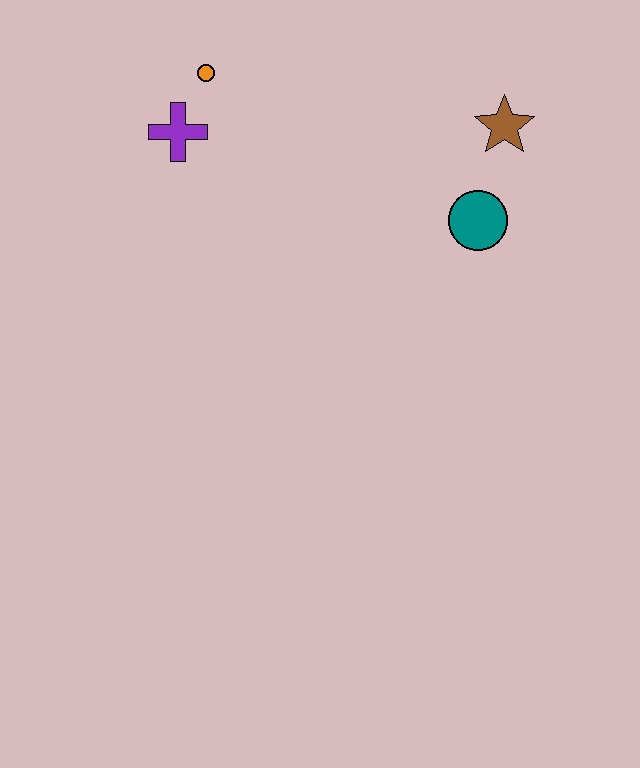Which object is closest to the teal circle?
The brown star is closest to the teal circle.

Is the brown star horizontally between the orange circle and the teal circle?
No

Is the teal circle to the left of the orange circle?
No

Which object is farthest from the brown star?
The purple cross is farthest from the brown star.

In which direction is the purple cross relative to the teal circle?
The purple cross is to the left of the teal circle.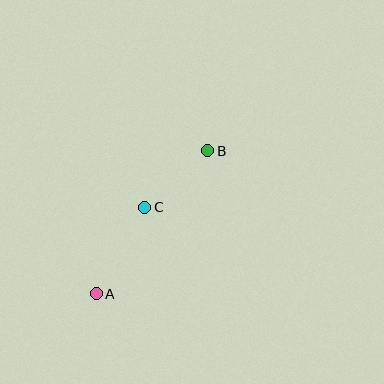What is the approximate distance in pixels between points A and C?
The distance between A and C is approximately 99 pixels.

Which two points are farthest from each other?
Points A and B are farthest from each other.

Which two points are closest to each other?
Points B and C are closest to each other.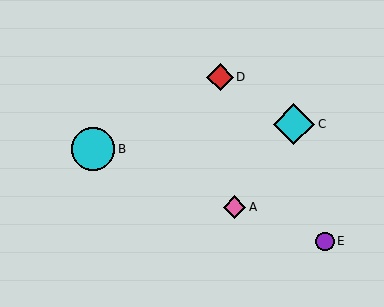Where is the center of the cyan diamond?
The center of the cyan diamond is at (294, 124).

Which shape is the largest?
The cyan circle (labeled B) is the largest.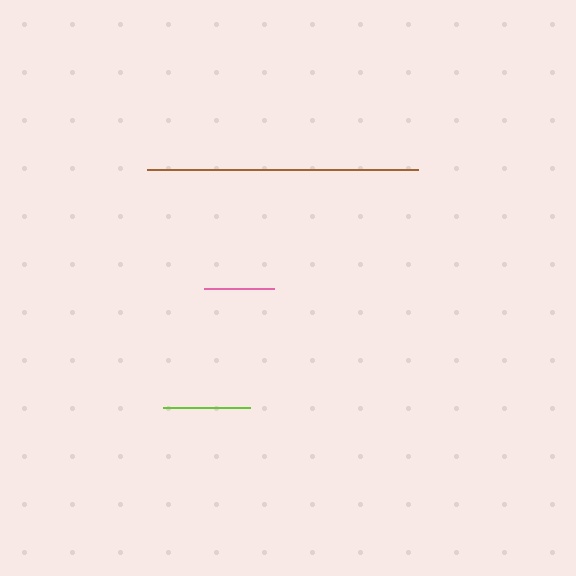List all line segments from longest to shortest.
From longest to shortest: brown, lime, pink.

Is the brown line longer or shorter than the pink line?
The brown line is longer than the pink line.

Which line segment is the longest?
The brown line is the longest at approximately 271 pixels.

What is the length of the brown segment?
The brown segment is approximately 271 pixels long.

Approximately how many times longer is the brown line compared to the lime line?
The brown line is approximately 3.1 times the length of the lime line.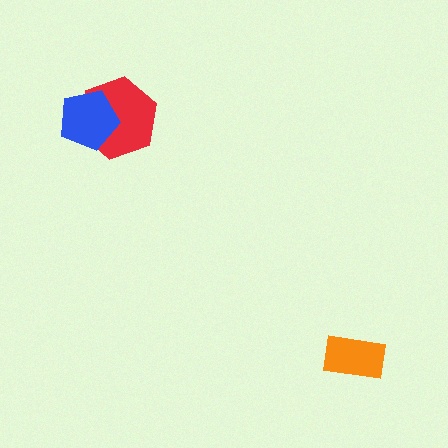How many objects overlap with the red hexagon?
1 object overlaps with the red hexagon.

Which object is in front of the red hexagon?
The blue pentagon is in front of the red hexagon.